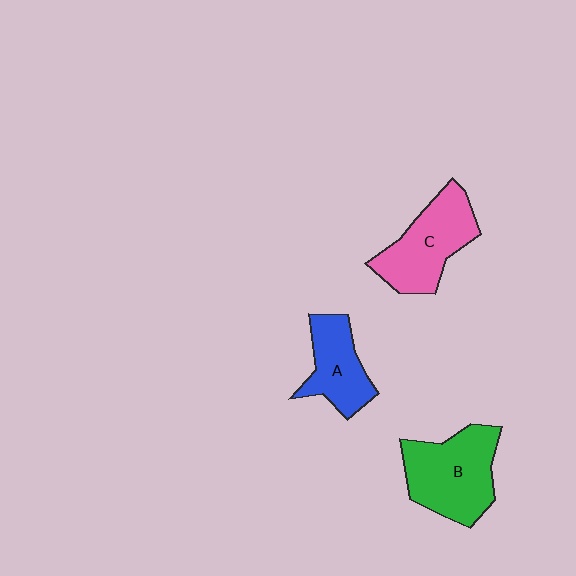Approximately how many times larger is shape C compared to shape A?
Approximately 1.3 times.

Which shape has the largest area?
Shape B (green).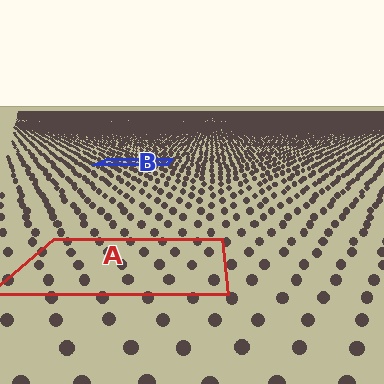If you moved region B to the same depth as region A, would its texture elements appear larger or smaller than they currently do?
They would appear larger. At a closer depth, the same texture elements are projected at a bigger on-screen size.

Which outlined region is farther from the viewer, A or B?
Region B is farther from the viewer — the texture elements inside it appear smaller and more densely packed.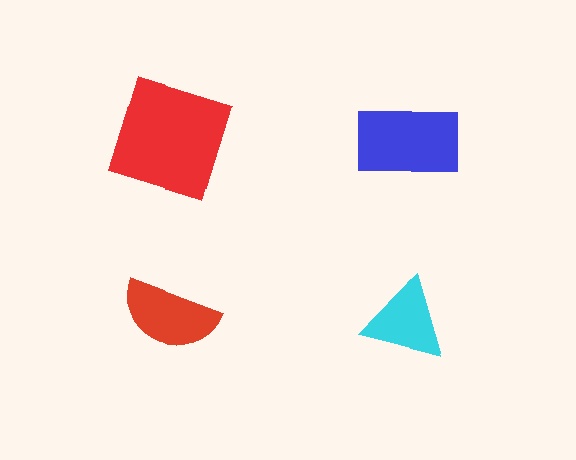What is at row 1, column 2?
A blue rectangle.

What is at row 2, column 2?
A cyan triangle.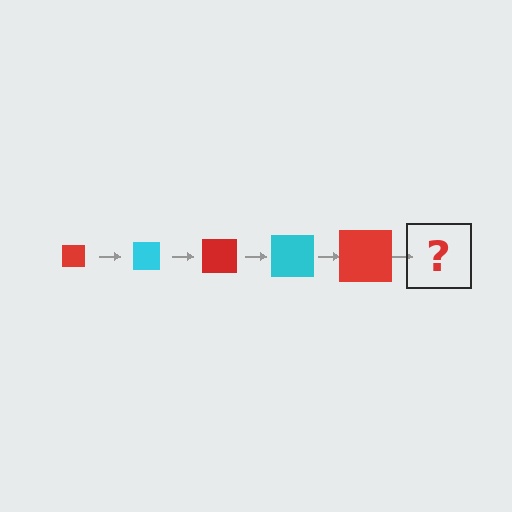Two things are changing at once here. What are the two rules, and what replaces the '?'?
The two rules are that the square grows larger each step and the color cycles through red and cyan. The '?' should be a cyan square, larger than the previous one.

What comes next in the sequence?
The next element should be a cyan square, larger than the previous one.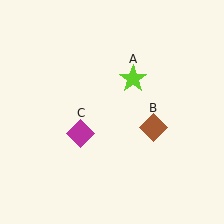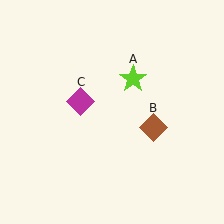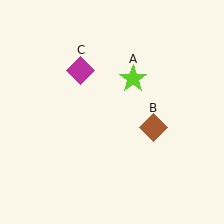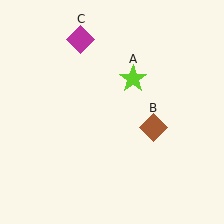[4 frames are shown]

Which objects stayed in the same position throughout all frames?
Lime star (object A) and brown diamond (object B) remained stationary.